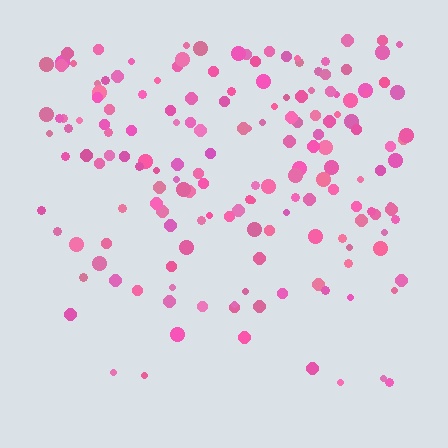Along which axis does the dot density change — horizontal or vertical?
Vertical.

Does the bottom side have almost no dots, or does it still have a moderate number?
Still a moderate number, just noticeably fewer than the top.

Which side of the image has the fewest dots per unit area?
The bottom.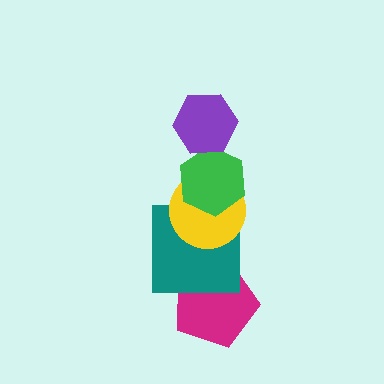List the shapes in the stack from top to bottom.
From top to bottom: the purple hexagon, the green hexagon, the yellow circle, the teal square, the magenta pentagon.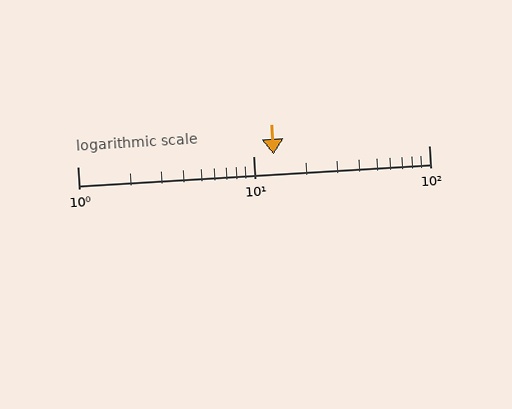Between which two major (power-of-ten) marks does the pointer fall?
The pointer is between 10 and 100.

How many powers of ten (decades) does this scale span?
The scale spans 2 decades, from 1 to 100.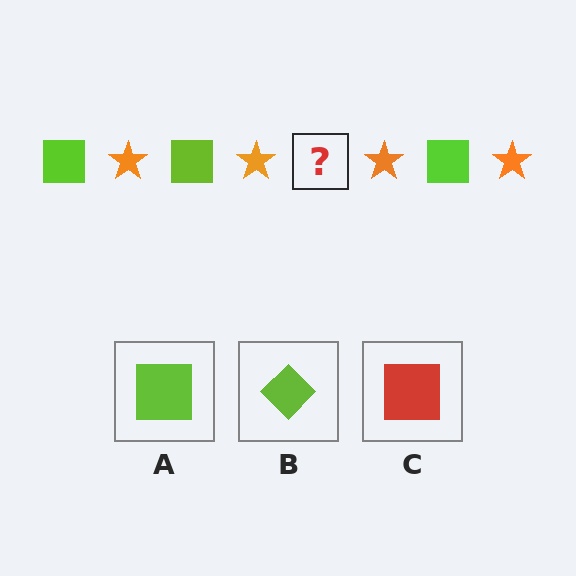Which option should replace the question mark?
Option A.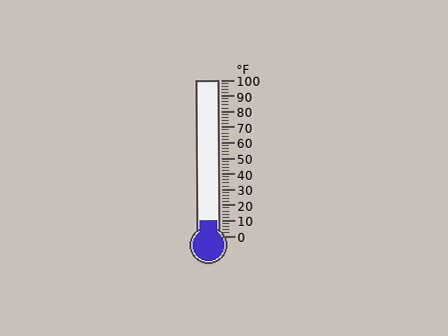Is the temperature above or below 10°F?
The temperature is at 10°F.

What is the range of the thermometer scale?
The thermometer scale ranges from 0°F to 100°F.